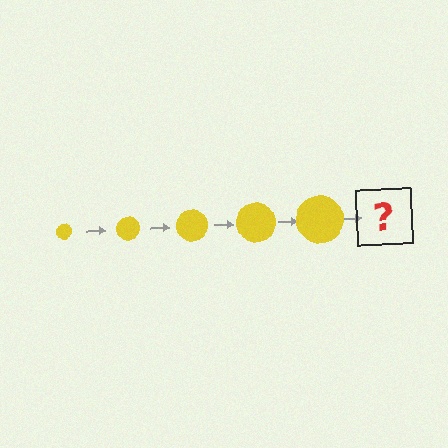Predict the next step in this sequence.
The next step is a yellow circle, larger than the previous one.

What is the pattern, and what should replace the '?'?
The pattern is that the circle gets progressively larger each step. The '?' should be a yellow circle, larger than the previous one.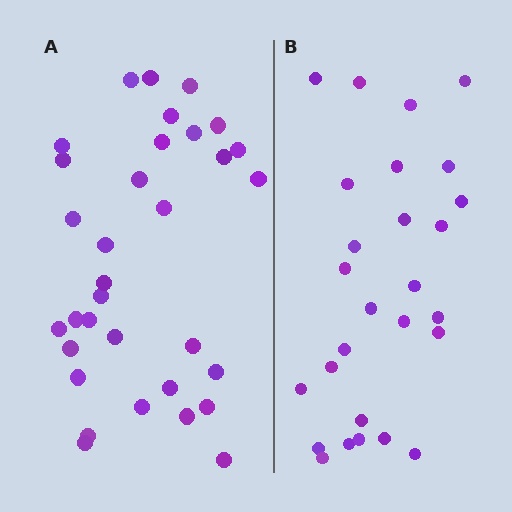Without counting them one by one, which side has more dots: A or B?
Region A (the left region) has more dots.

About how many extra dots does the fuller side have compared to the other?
Region A has about 6 more dots than region B.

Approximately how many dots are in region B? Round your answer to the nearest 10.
About 30 dots. (The exact count is 27, which rounds to 30.)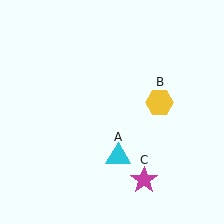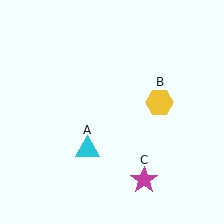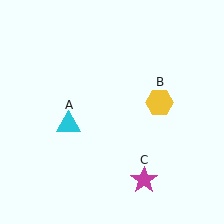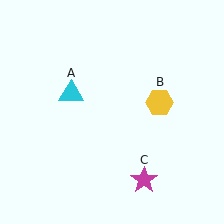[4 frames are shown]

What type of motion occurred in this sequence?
The cyan triangle (object A) rotated clockwise around the center of the scene.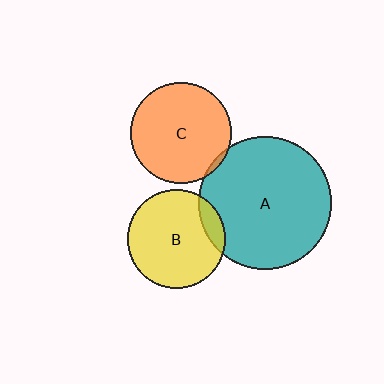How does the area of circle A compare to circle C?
Approximately 1.7 times.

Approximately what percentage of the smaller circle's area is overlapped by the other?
Approximately 5%.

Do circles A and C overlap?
Yes.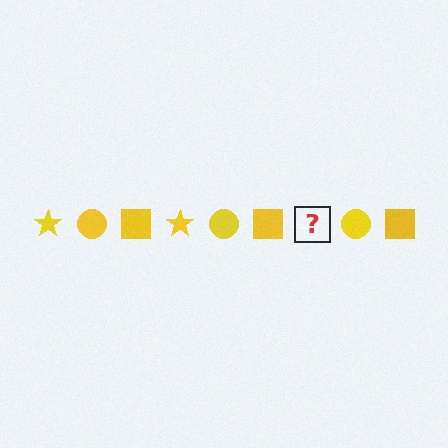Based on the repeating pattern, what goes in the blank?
The blank should be a yellow star.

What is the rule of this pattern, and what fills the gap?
The rule is that the pattern cycles through star, circle, square shapes in yellow. The gap should be filled with a yellow star.